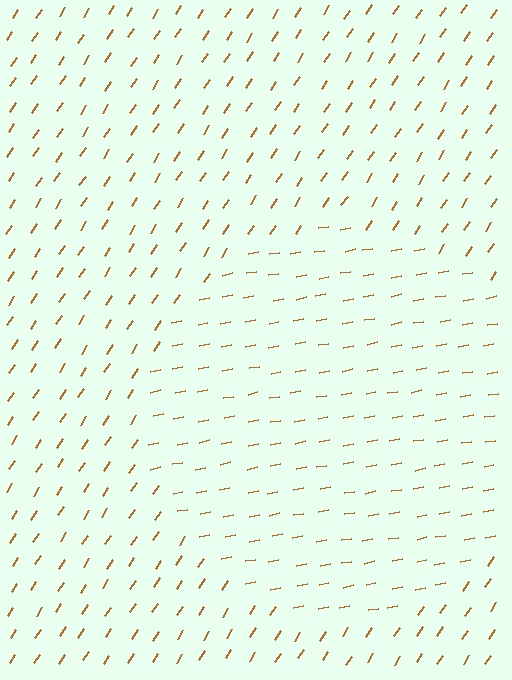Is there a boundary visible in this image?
Yes, there is a texture boundary formed by a change in line orientation.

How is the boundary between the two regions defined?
The boundary is defined purely by a change in line orientation (approximately 45 degrees difference). All lines are the same color and thickness.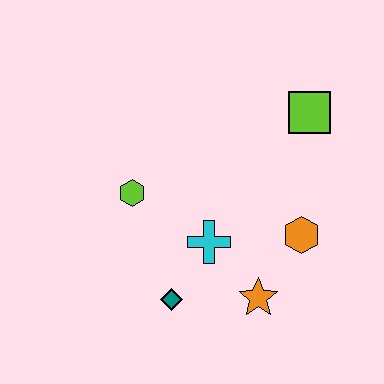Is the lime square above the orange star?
Yes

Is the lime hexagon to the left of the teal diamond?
Yes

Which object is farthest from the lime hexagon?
The lime square is farthest from the lime hexagon.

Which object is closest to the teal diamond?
The cyan cross is closest to the teal diamond.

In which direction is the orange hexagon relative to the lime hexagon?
The orange hexagon is to the right of the lime hexagon.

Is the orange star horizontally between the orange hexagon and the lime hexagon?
Yes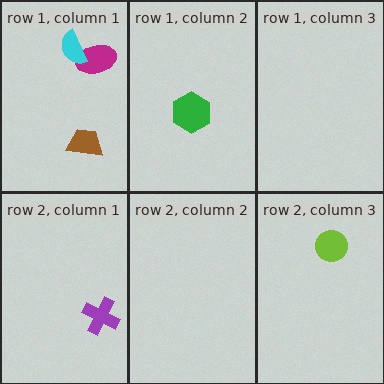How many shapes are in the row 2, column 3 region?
1.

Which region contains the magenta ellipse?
The row 1, column 1 region.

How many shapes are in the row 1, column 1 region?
3.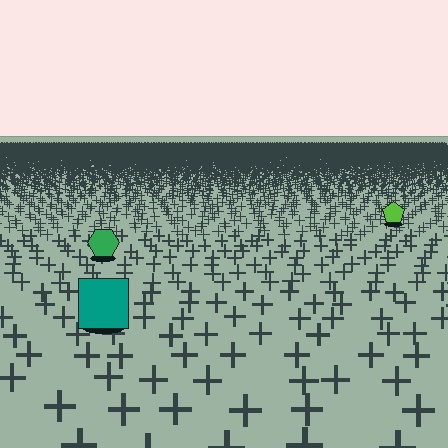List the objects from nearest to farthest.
From nearest to farthest: the teal square, the green hexagon, the lime pentagon.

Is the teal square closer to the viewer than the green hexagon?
Yes. The teal square is closer — you can tell from the texture gradient: the ground texture is coarser near it.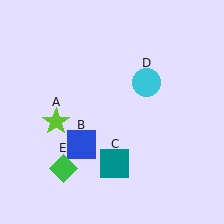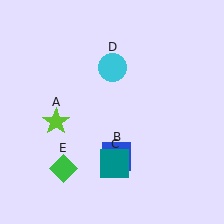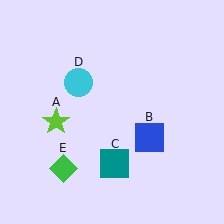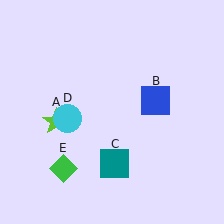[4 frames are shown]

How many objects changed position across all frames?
2 objects changed position: blue square (object B), cyan circle (object D).